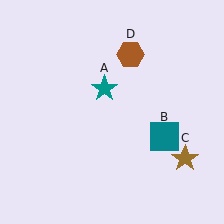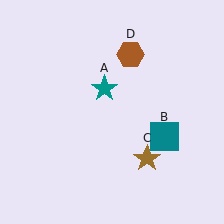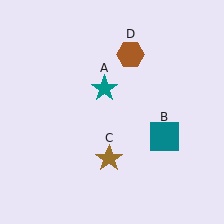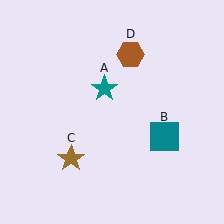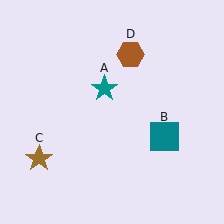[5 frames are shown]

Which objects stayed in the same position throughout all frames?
Teal star (object A) and teal square (object B) and brown hexagon (object D) remained stationary.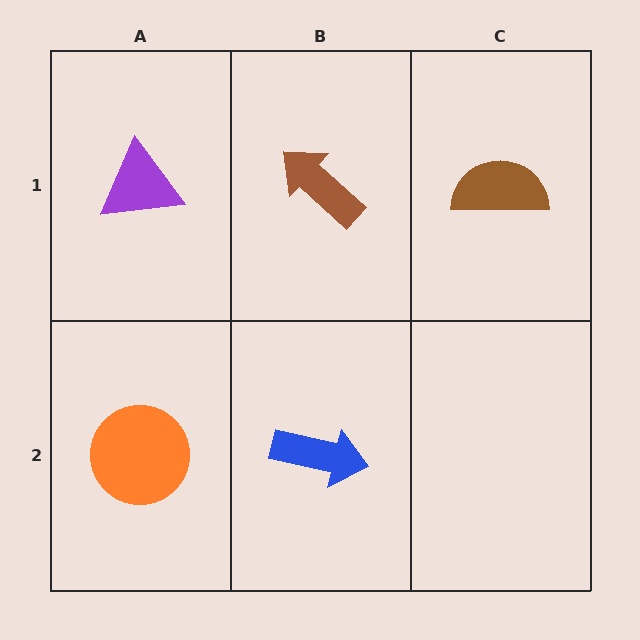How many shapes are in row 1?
3 shapes.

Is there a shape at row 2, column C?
No, that cell is empty.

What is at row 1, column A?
A purple triangle.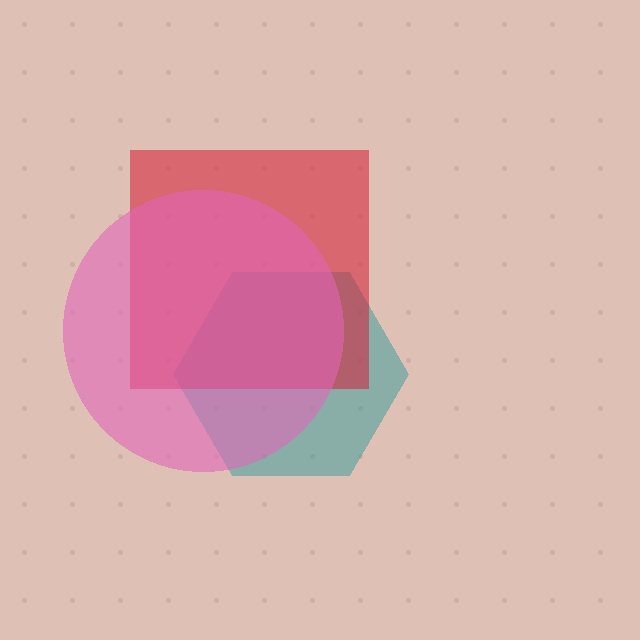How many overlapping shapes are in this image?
There are 3 overlapping shapes in the image.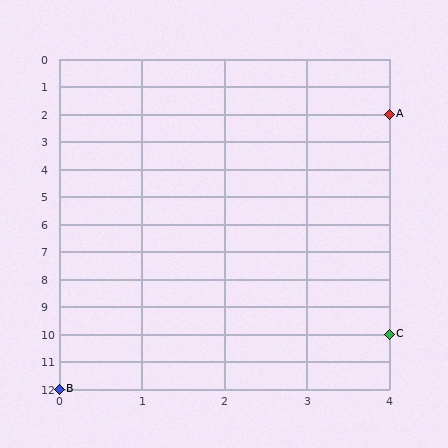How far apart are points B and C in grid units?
Points B and C are 4 columns and 2 rows apart (about 4.5 grid units diagonally).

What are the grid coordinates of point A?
Point A is at grid coordinates (4, 2).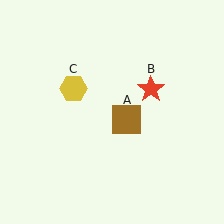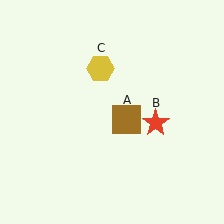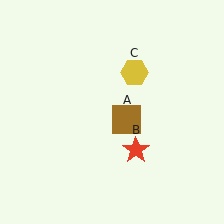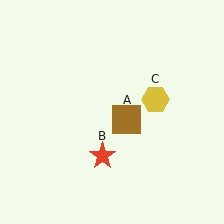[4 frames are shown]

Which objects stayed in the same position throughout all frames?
Brown square (object A) remained stationary.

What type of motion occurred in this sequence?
The red star (object B), yellow hexagon (object C) rotated clockwise around the center of the scene.